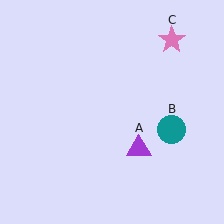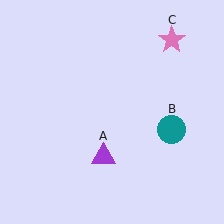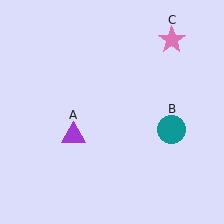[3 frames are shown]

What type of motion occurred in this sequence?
The purple triangle (object A) rotated clockwise around the center of the scene.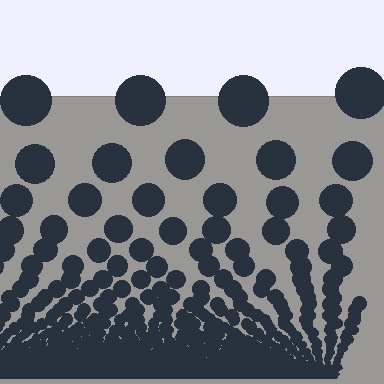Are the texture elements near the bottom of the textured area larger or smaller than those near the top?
Smaller. The gradient is inverted — elements near the bottom are smaller and denser.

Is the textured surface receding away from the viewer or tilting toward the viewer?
The surface appears to tilt toward the viewer. Texture elements get larger and sparser toward the top.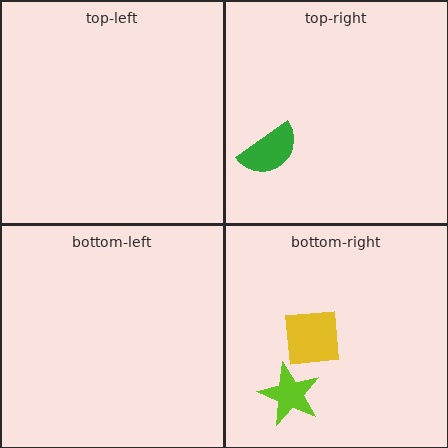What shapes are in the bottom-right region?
The lime star, the yellow square.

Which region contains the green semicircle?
The top-right region.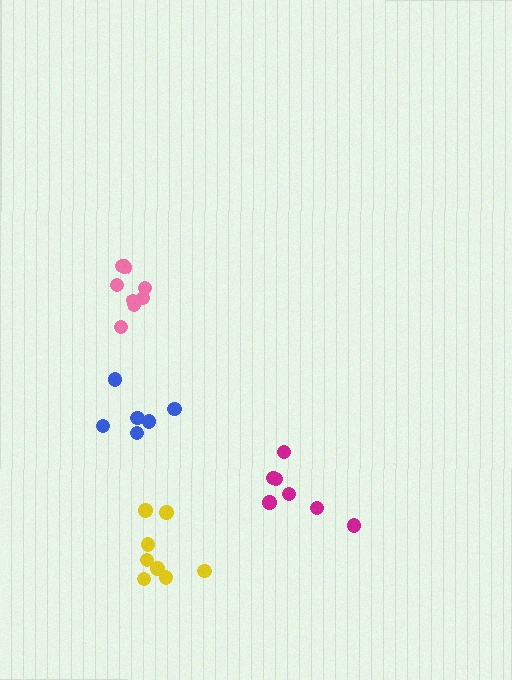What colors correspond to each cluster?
The clusters are colored: blue, pink, magenta, yellow.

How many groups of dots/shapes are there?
There are 4 groups.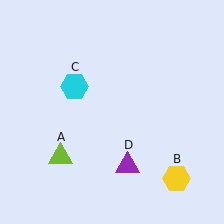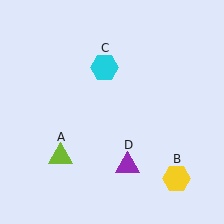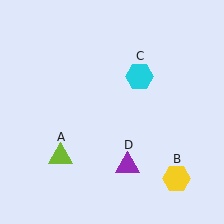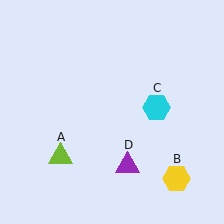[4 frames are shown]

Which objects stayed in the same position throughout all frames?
Lime triangle (object A) and yellow hexagon (object B) and purple triangle (object D) remained stationary.